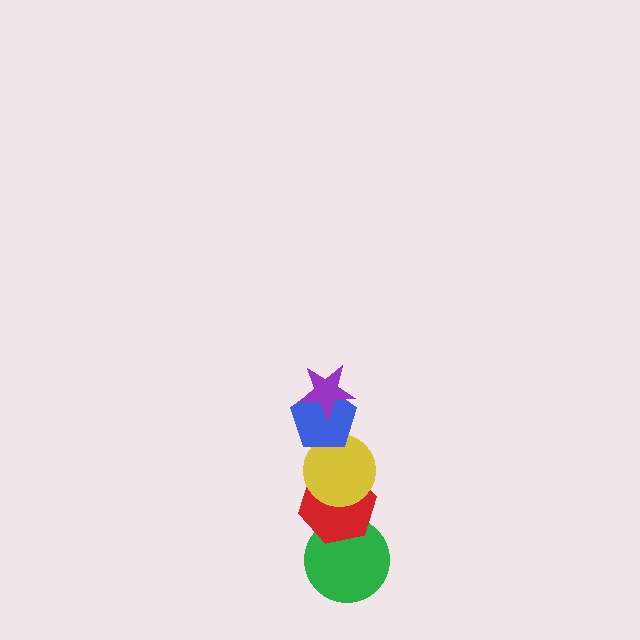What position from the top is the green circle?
The green circle is 5th from the top.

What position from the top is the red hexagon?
The red hexagon is 4th from the top.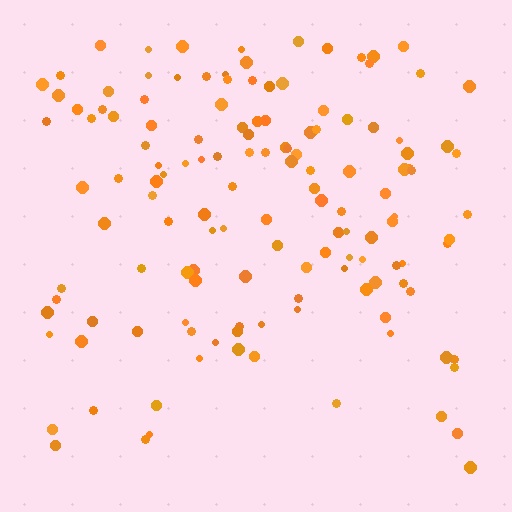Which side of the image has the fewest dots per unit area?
The bottom.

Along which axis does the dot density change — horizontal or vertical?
Vertical.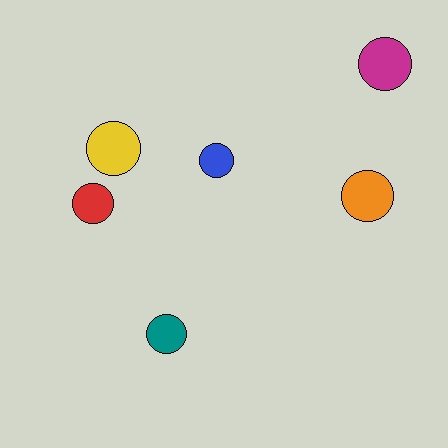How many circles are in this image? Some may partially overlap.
There are 6 circles.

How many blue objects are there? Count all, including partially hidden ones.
There is 1 blue object.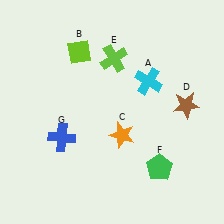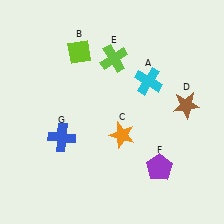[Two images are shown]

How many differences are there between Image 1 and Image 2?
There is 1 difference between the two images.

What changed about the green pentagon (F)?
In Image 1, F is green. In Image 2, it changed to purple.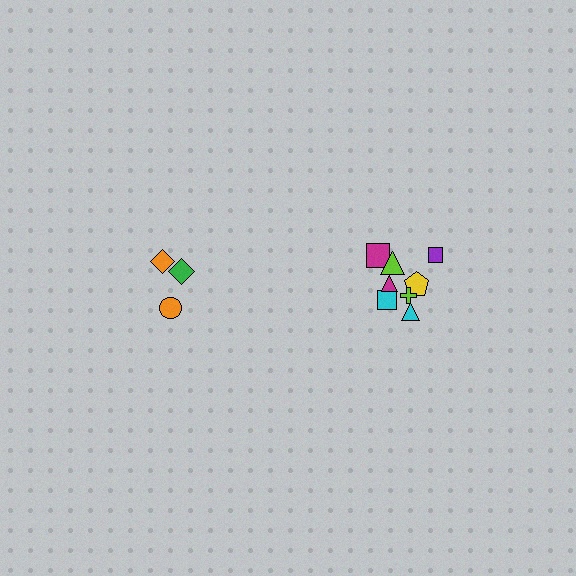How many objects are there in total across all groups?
There are 11 objects.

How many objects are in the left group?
There are 3 objects.